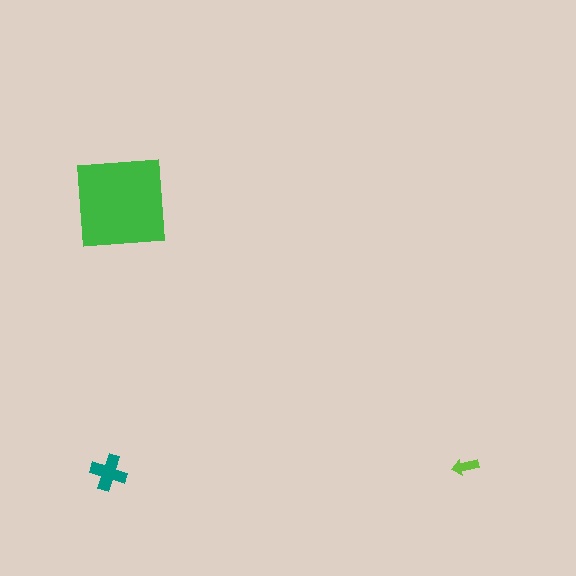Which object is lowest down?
The teal cross is bottommost.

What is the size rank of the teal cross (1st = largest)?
2nd.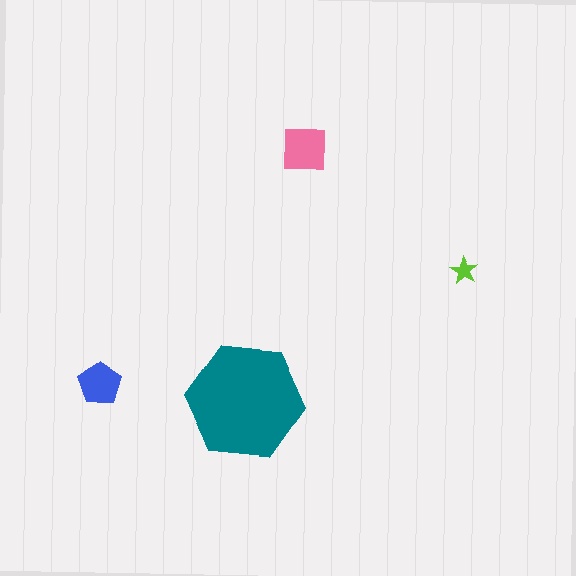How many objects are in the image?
There are 4 objects in the image.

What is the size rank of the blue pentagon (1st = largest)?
3rd.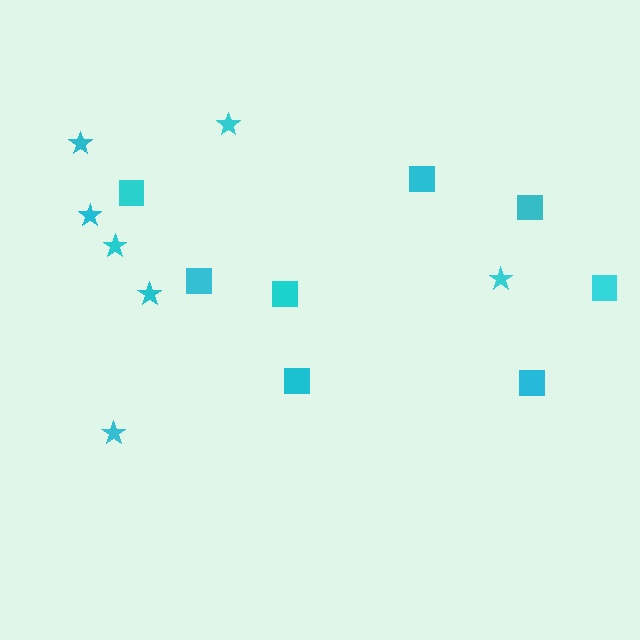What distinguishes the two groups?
There are 2 groups: one group of squares (8) and one group of stars (7).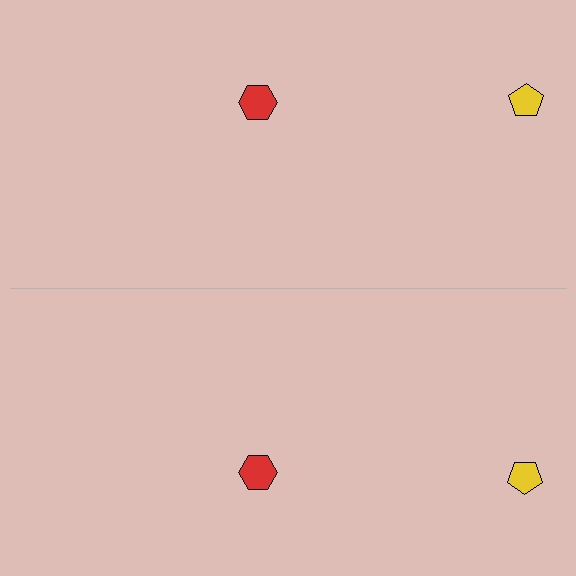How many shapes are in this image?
There are 4 shapes in this image.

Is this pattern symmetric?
Yes, this pattern has bilateral (reflection) symmetry.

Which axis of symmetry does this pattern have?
The pattern has a horizontal axis of symmetry running through the center of the image.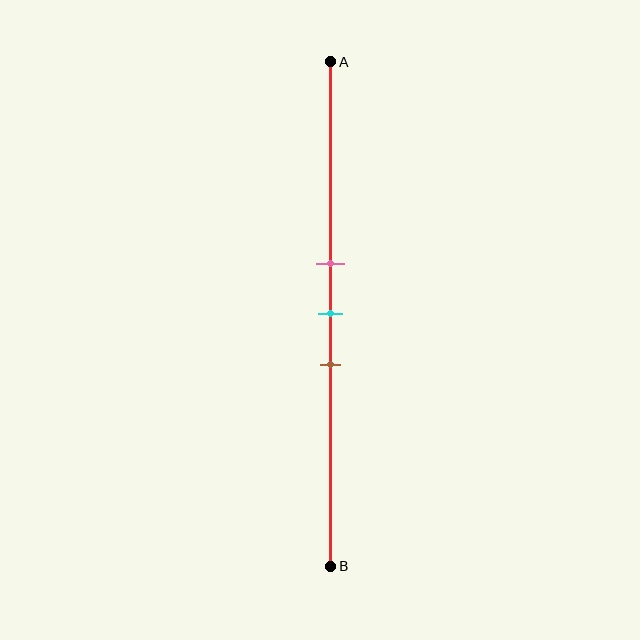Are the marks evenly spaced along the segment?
Yes, the marks are approximately evenly spaced.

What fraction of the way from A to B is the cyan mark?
The cyan mark is approximately 50% (0.5) of the way from A to B.